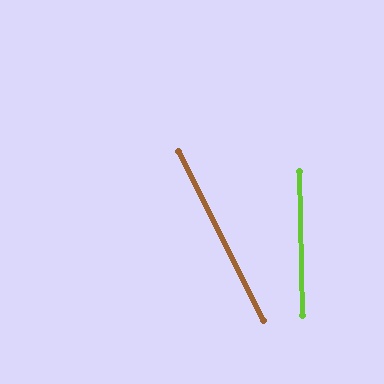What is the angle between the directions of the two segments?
Approximately 26 degrees.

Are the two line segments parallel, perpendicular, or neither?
Neither parallel nor perpendicular — they differ by about 26°.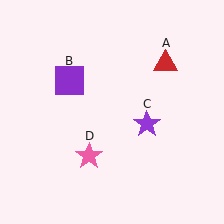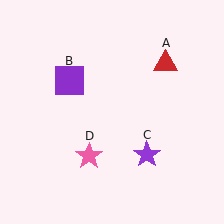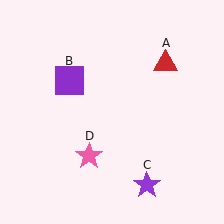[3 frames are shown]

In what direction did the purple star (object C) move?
The purple star (object C) moved down.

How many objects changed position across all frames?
1 object changed position: purple star (object C).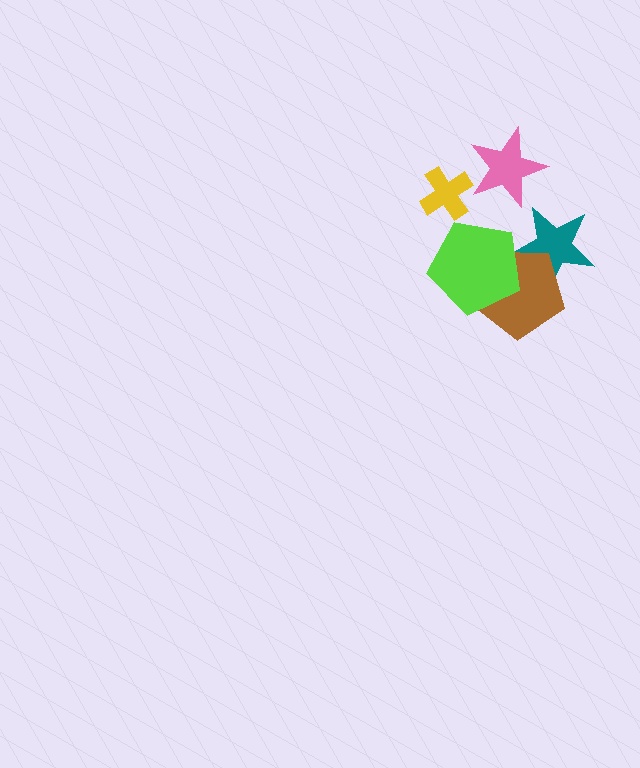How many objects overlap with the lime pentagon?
2 objects overlap with the lime pentagon.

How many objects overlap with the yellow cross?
0 objects overlap with the yellow cross.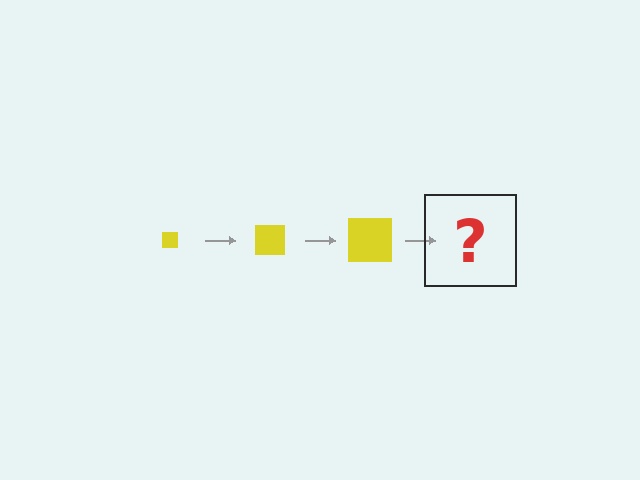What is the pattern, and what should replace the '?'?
The pattern is that the square gets progressively larger each step. The '?' should be a yellow square, larger than the previous one.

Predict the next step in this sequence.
The next step is a yellow square, larger than the previous one.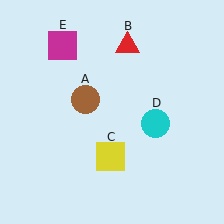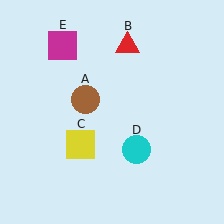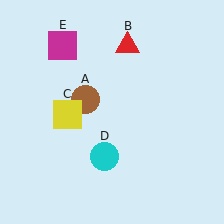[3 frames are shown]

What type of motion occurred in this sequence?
The yellow square (object C), cyan circle (object D) rotated clockwise around the center of the scene.